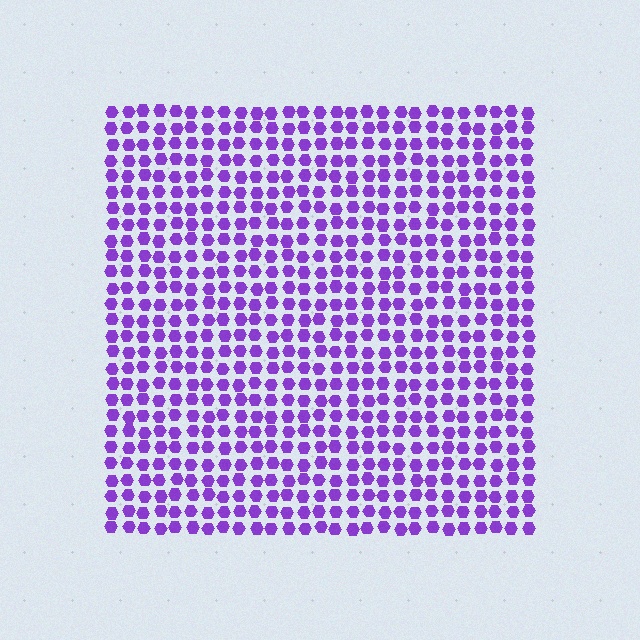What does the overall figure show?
The overall figure shows a square.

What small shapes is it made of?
It is made of small hexagons.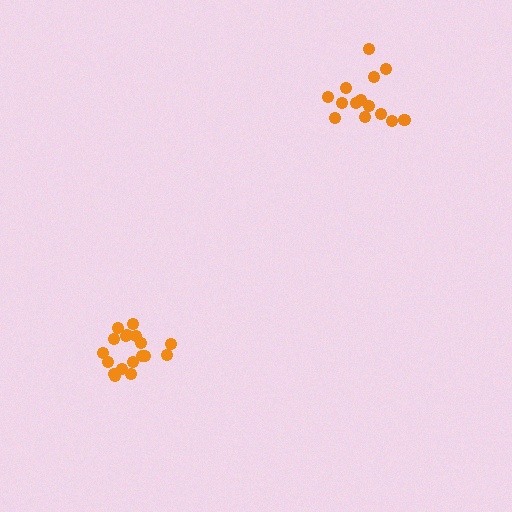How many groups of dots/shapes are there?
There are 2 groups.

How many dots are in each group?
Group 1: 14 dots, Group 2: 18 dots (32 total).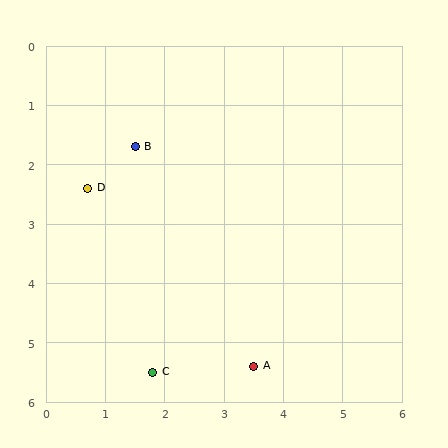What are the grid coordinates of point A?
Point A is at approximately (3.5, 5.4).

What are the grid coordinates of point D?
Point D is at approximately (0.7, 2.4).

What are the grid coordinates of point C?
Point C is at approximately (1.8, 5.5).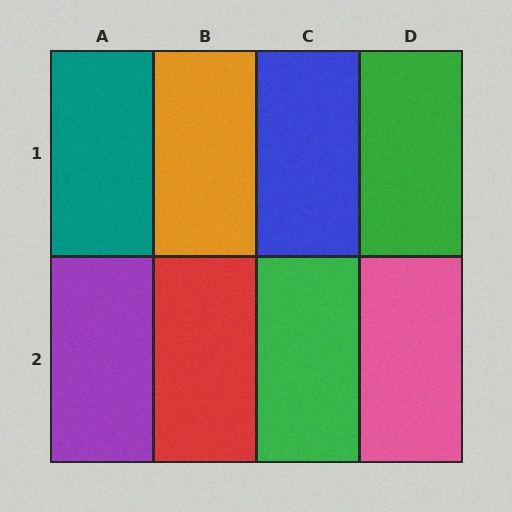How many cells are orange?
1 cell is orange.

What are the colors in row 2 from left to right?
Purple, red, green, pink.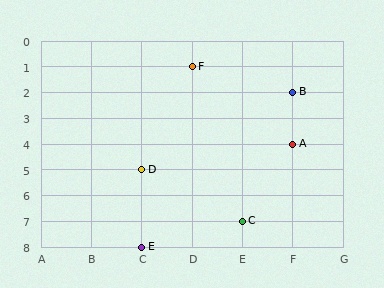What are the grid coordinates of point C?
Point C is at grid coordinates (E, 7).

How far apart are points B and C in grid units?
Points B and C are 1 column and 5 rows apart (about 5.1 grid units diagonally).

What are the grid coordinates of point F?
Point F is at grid coordinates (D, 1).